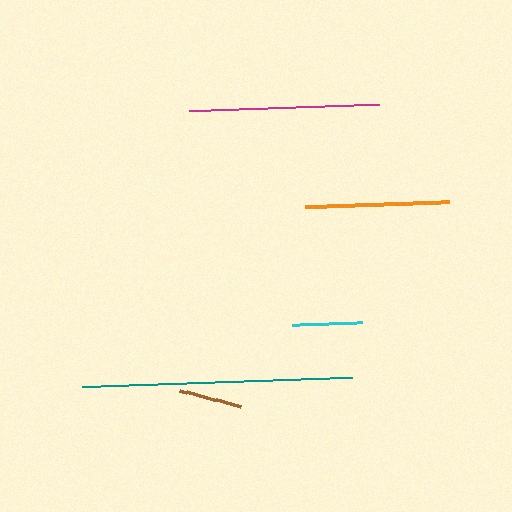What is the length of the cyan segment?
The cyan segment is approximately 70 pixels long.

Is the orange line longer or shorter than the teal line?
The teal line is longer than the orange line.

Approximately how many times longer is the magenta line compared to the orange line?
The magenta line is approximately 1.3 times the length of the orange line.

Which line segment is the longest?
The teal line is the longest at approximately 270 pixels.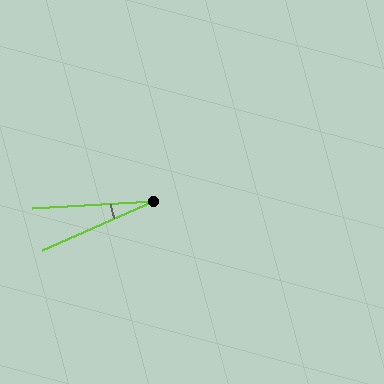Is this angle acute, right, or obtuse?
It is acute.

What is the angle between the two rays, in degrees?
Approximately 21 degrees.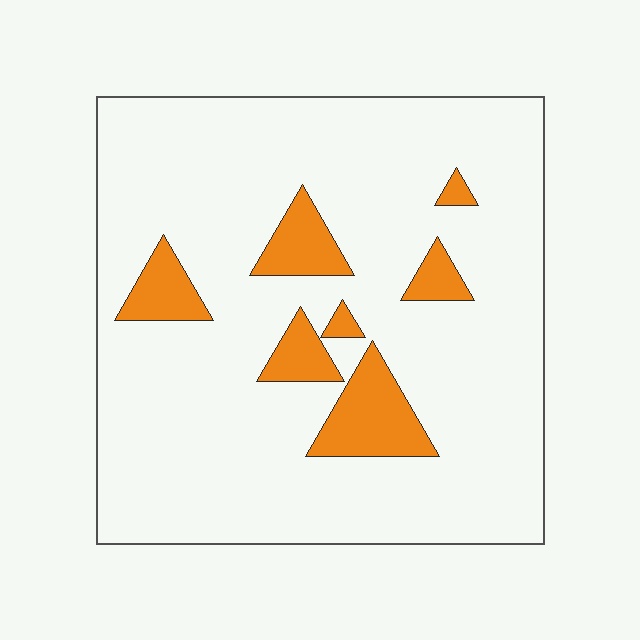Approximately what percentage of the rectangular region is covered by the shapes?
Approximately 10%.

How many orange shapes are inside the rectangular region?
7.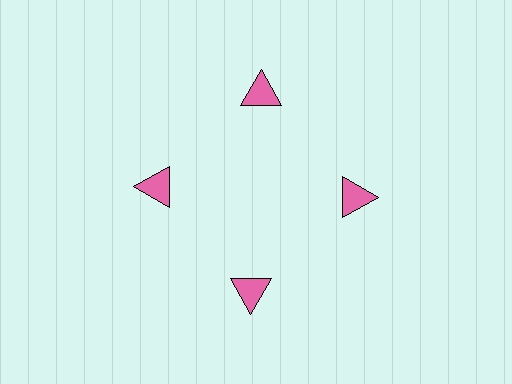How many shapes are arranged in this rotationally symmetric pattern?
There are 4 shapes, arranged in 4 groups of 1.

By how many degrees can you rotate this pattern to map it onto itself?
The pattern maps onto itself every 90 degrees of rotation.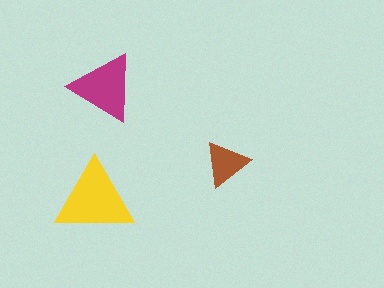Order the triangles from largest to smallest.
the yellow one, the magenta one, the brown one.